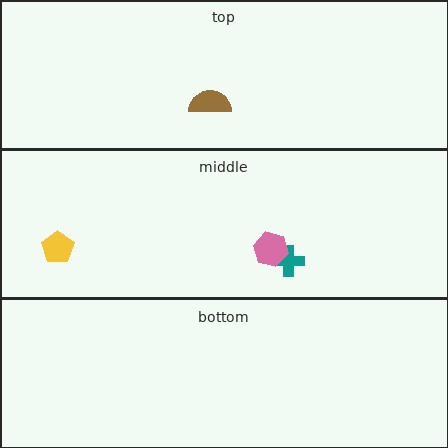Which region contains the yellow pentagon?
The middle region.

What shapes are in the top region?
The brown semicircle.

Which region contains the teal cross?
The middle region.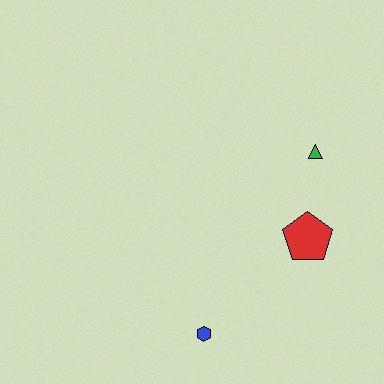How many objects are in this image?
There are 3 objects.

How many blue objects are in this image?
There is 1 blue object.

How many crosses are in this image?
There are no crosses.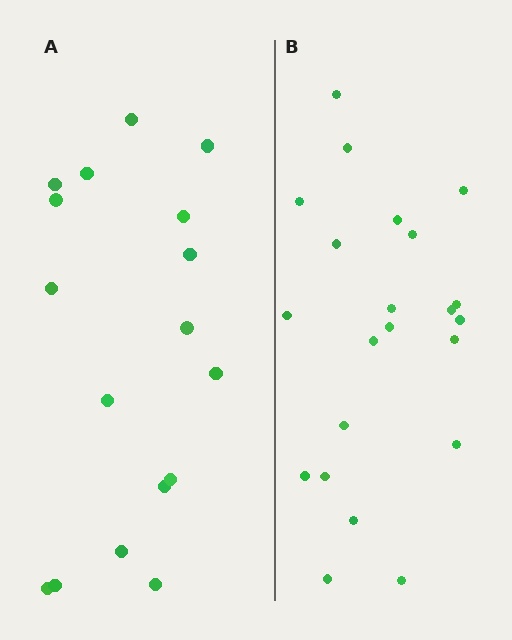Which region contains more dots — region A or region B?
Region B (the right region) has more dots.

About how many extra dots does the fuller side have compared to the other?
Region B has about 5 more dots than region A.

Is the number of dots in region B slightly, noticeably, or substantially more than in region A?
Region B has noticeably more, but not dramatically so. The ratio is roughly 1.3 to 1.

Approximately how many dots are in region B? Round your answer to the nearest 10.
About 20 dots. (The exact count is 22, which rounds to 20.)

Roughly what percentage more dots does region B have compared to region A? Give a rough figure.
About 30% more.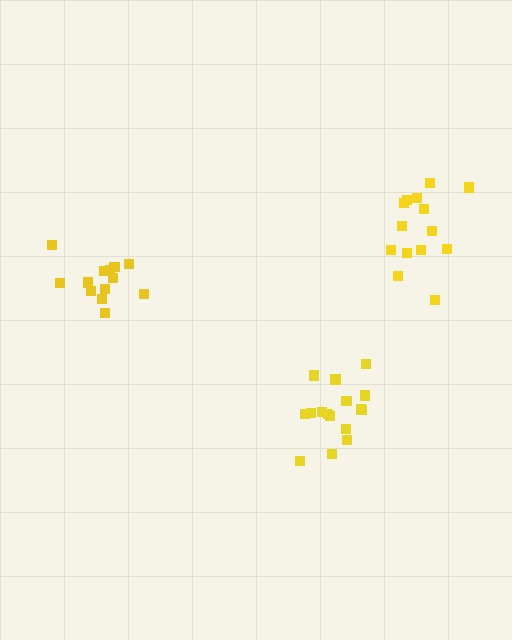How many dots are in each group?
Group 1: 16 dots, Group 2: 14 dots, Group 3: 13 dots (43 total).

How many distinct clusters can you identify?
There are 3 distinct clusters.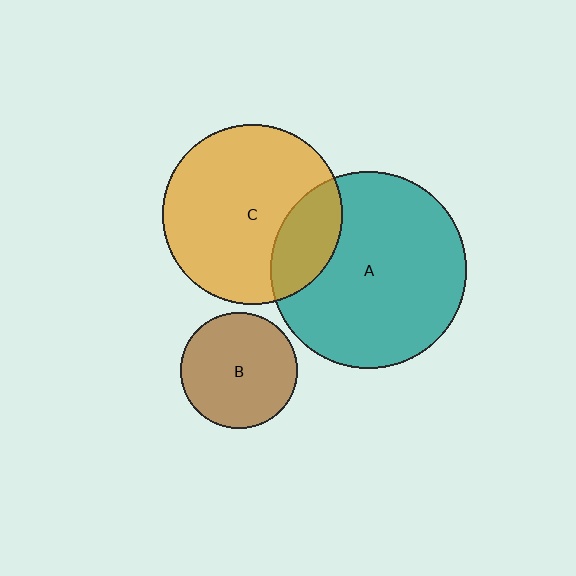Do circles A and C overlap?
Yes.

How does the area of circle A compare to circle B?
Approximately 2.8 times.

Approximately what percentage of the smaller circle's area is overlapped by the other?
Approximately 20%.